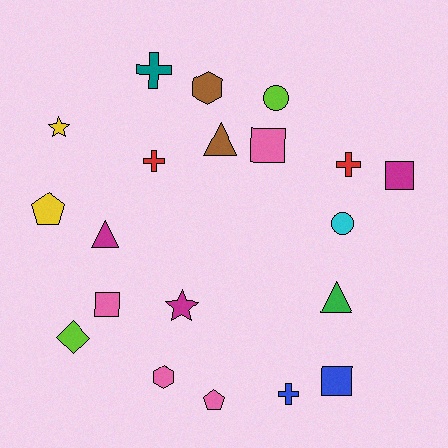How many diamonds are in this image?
There is 1 diamond.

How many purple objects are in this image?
There are no purple objects.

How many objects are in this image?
There are 20 objects.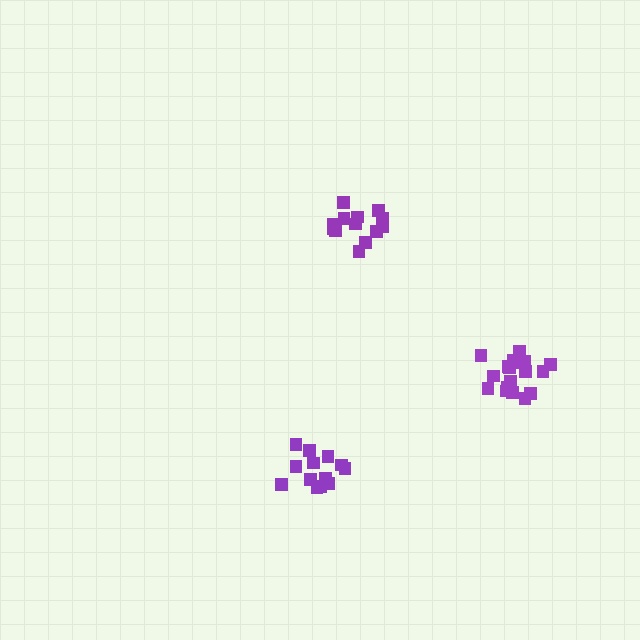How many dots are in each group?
Group 1: 13 dots, Group 2: 13 dots, Group 3: 18 dots (44 total).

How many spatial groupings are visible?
There are 3 spatial groupings.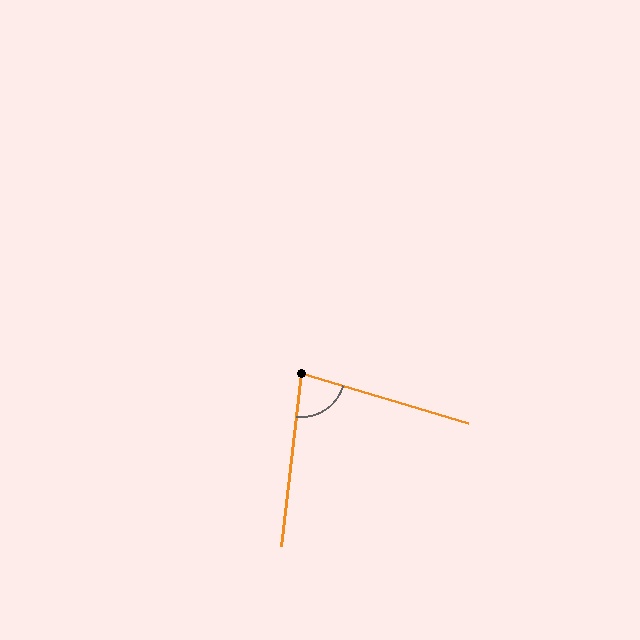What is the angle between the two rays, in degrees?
Approximately 80 degrees.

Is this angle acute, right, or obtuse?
It is acute.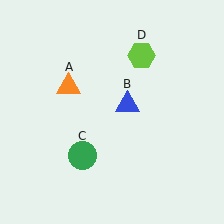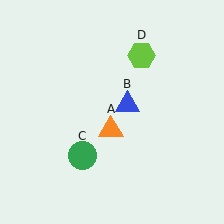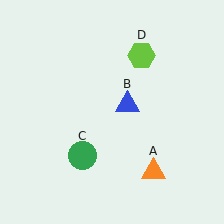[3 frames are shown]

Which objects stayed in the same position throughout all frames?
Blue triangle (object B) and green circle (object C) and lime hexagon (object D) remained stationary.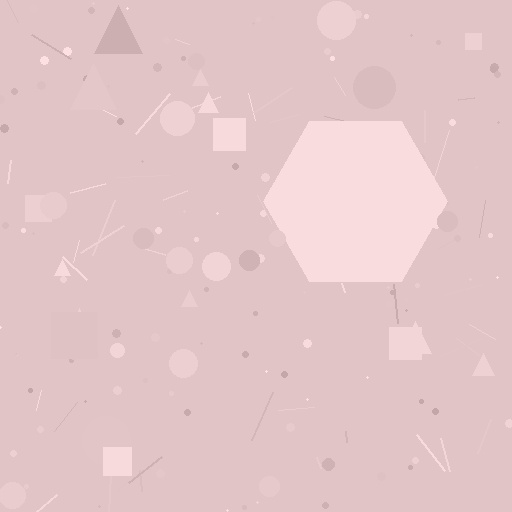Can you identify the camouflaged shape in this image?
The camouflaged shape is a hexagon.